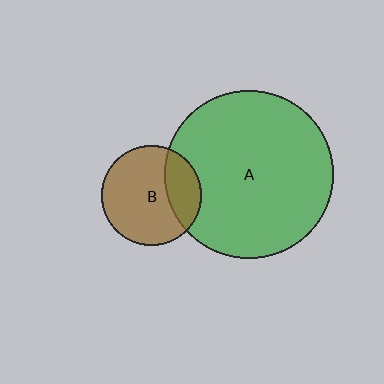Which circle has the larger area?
Circle A (green).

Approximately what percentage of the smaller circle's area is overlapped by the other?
Approximately 25%.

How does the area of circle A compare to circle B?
Approximately 2.8 times.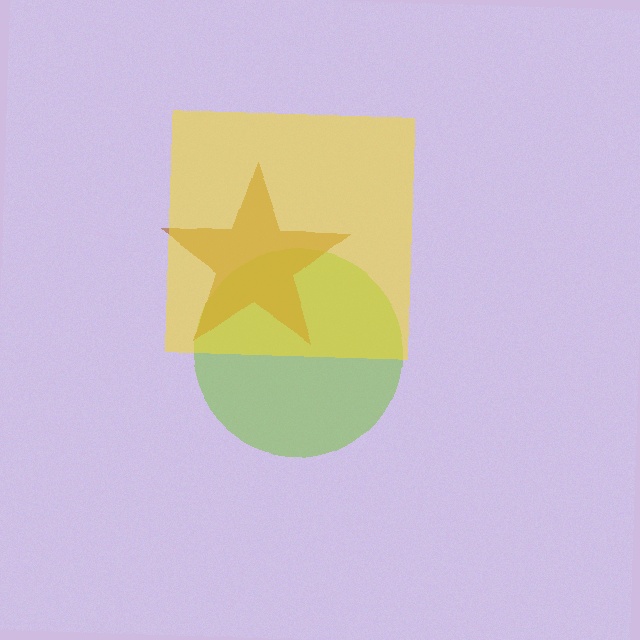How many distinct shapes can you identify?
There are 3 distinct shapes: a lime circle, a brown star, a yellow square.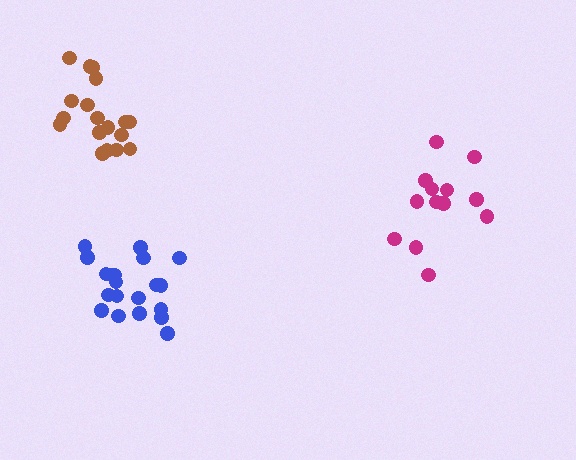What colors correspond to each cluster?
The clusters are colored: brown, magenta, blue.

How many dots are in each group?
Group 1: 18 dots, Group 2: 14 dots, Group 3: 20 dots (52 total).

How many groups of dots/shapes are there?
There are 3 groups.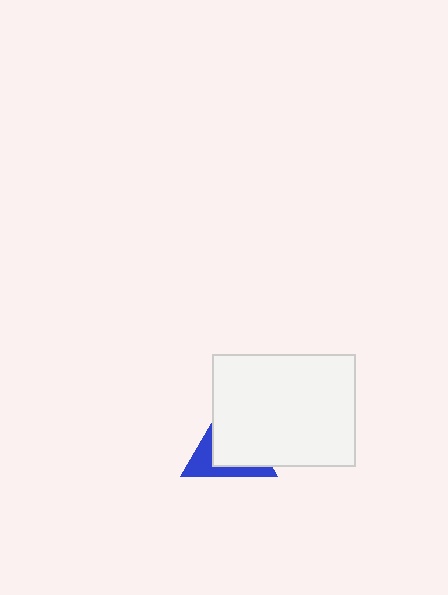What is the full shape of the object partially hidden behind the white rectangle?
The partially hidden object is a blue triangle.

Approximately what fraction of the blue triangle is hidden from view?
Roughly 64% of the blue triangle is hidden behind the white rectangle.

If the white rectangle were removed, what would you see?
You would see the complete blue triangle.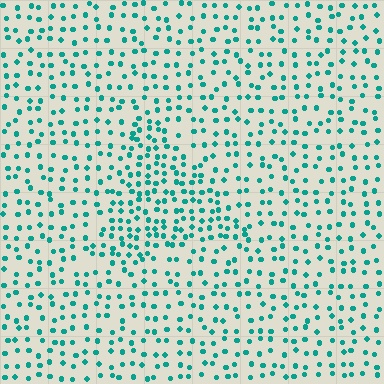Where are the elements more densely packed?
The elements are more densely packed inside the triangle boundary.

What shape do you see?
I see a triangle.